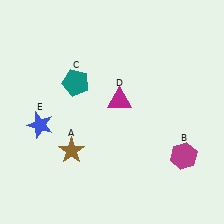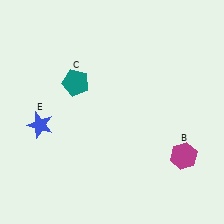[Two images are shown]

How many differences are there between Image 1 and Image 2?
There are 2 differences between the two images.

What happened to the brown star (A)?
The brown star (A) was removed in Image 2. It was in the bottom-left area of Image 1.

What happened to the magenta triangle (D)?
The magenta triangle (D) was removed in Image 2. It was in the top-right area of Image 1.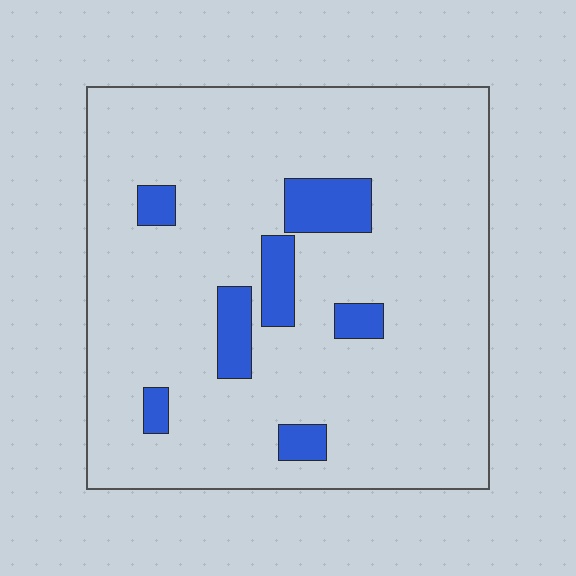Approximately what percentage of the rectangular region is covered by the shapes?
Approximately 10%.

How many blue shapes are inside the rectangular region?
7.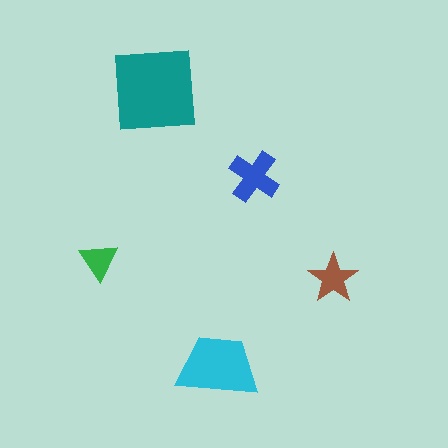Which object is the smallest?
The green triangle.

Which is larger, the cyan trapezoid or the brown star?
The cyan trapezoid.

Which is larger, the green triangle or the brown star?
The brown star.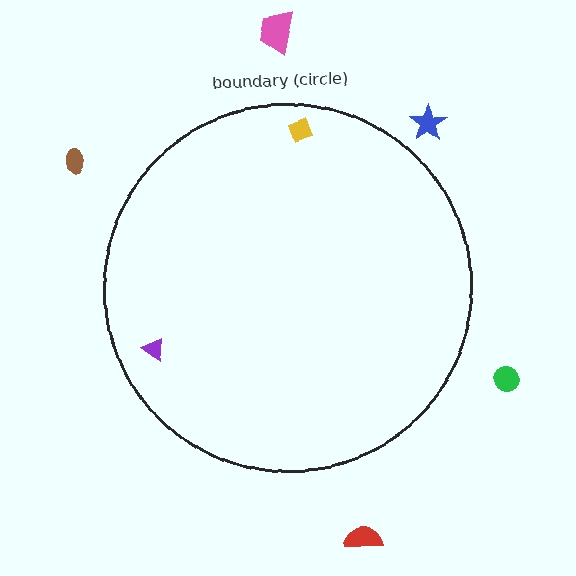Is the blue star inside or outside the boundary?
Outside.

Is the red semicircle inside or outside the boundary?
Outside.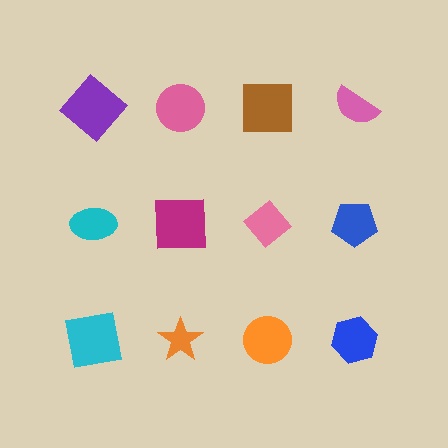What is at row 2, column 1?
A cyan ellipse.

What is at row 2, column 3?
A pink diamond.